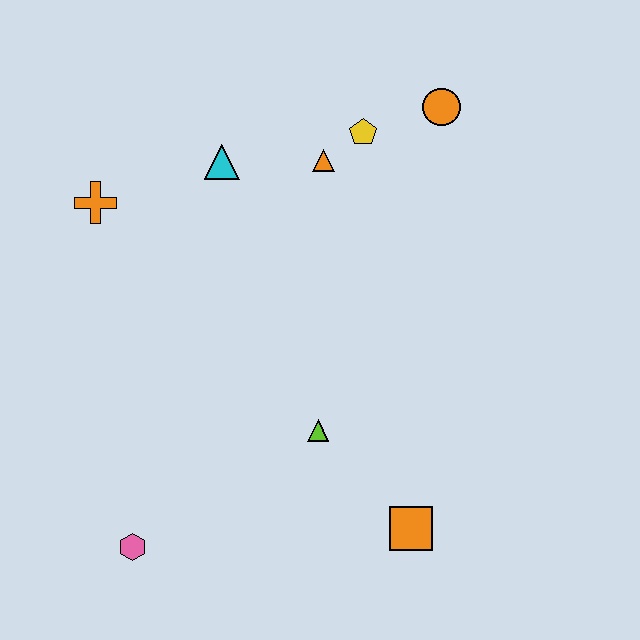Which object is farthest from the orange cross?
The orange square is farthest from the orange cross.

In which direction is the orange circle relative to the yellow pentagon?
The orange circle is to the right of the yellow pentagon.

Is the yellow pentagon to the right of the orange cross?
Yes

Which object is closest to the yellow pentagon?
The orange triangle is closest to the yellow pentagon.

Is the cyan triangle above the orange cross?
Yes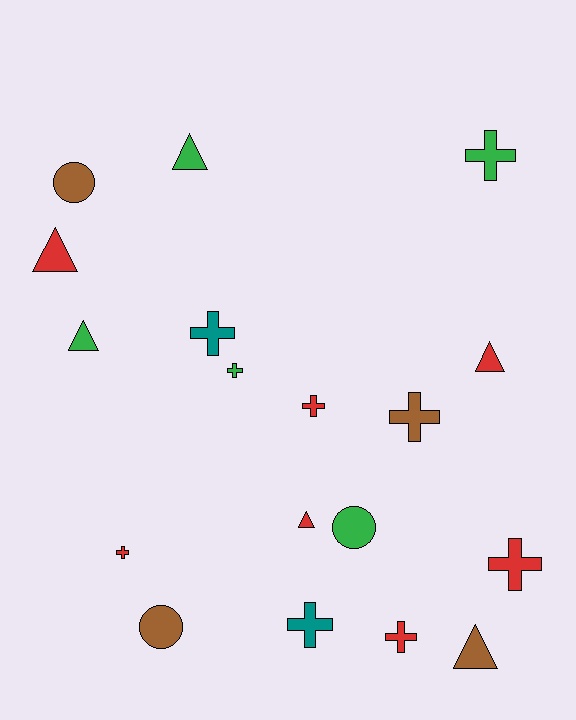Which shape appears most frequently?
Cross, with 9 objects.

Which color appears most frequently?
Red, with 7 objects.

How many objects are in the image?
There are 18 objects.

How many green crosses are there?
There are 2 green crosses.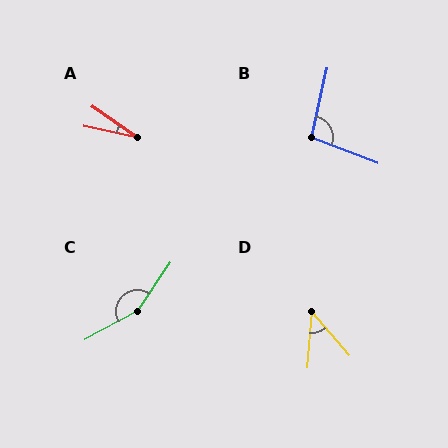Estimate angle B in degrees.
Approximately 98 degrees.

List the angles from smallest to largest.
A (22°), D (45°), B (98°), C (153°).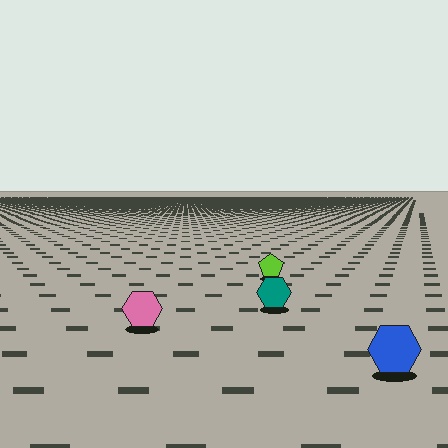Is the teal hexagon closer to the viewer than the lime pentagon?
Yes. The teal hexagon is closer — you can tell from the texture gradient: the ground texture is coarser near it.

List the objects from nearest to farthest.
From nearest to farthest: the blue hexagon, the pink hexagon, the teal hexagon, the lime pentagon.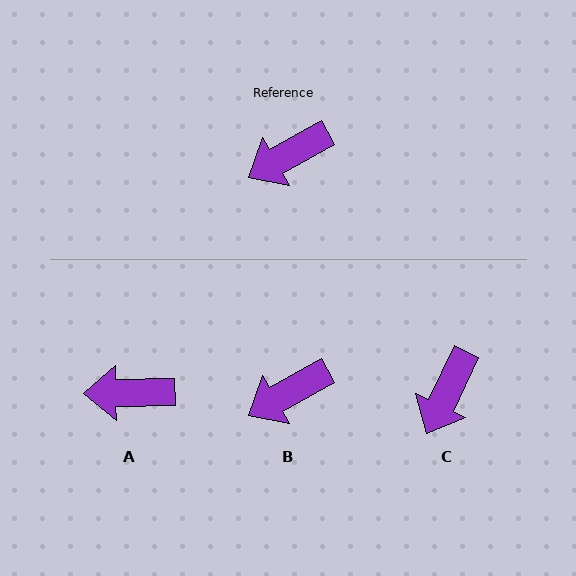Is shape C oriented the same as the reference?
No, it is off by about 35 degrees.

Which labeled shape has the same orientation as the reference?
B.